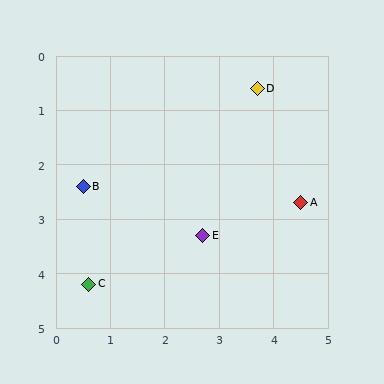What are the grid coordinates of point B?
Point B is at approximately (0.5, 2.4).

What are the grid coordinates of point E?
Point E is at approximately (2.7, 3.3).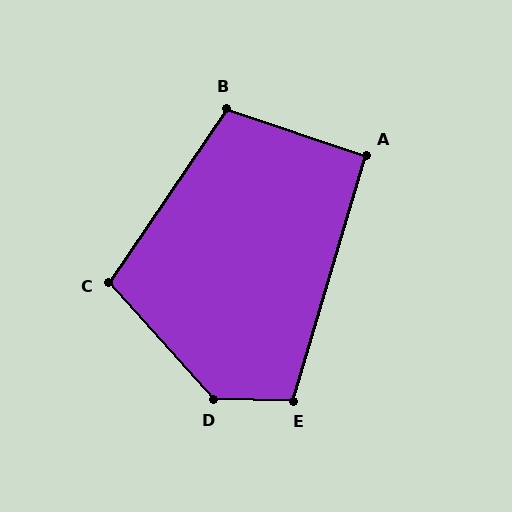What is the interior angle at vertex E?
Approximately 106 degrees (obtuse).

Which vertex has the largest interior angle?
D, at approximately 133 degrees.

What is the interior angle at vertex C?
Approximately 104 degrees (obtuse).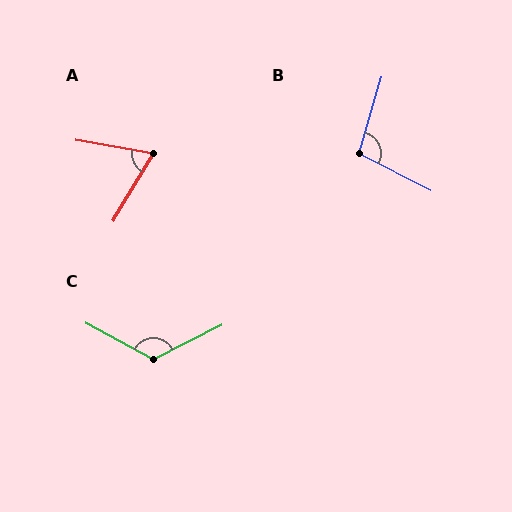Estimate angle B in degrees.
Approximately 100 degrees.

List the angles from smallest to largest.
A (69°), B (100°), C (125°).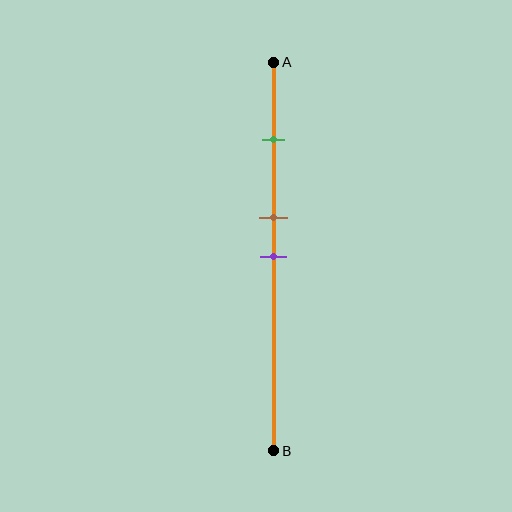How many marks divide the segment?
There are 3 marks dividing the segment.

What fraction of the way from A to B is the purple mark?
The purple mark is approximately 50% (0.5) of the way from A to B.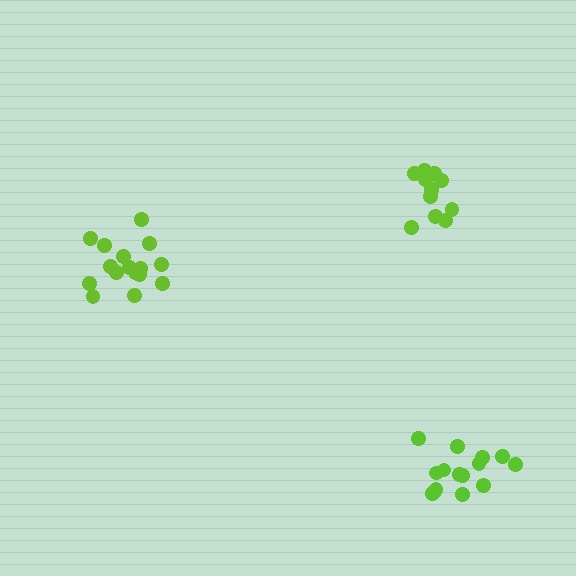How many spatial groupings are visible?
There are 3 spatial groupings.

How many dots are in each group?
Group 1: 16 dots, Group 2: 15 dots, Group 3: 11 dots (42 total).